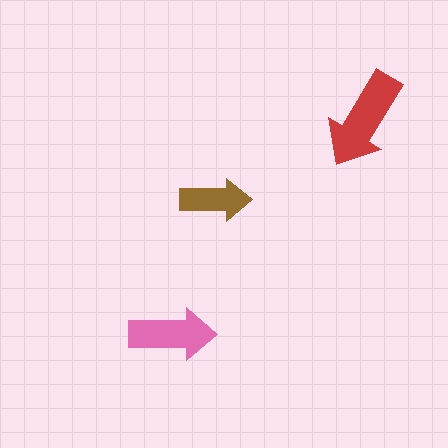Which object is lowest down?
The pink arrow is bottommost.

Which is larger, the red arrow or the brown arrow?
The red one.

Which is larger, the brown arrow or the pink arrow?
The pink one.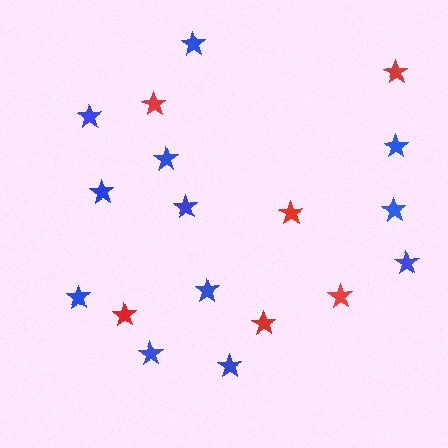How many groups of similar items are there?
There are 2 groups: one group of red stars (6) and one group of blue stars (12).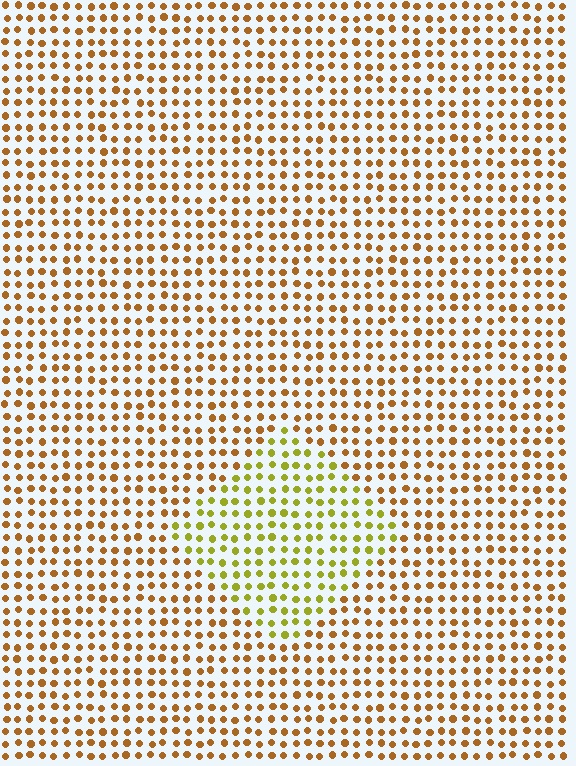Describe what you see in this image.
The image is filled with small brown elements in a uniform arrangement. A diamond-shaped region is visible where the elements are tinted to a slightly different hue, forming a subtle color boundary.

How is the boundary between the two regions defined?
The boundary is defined purely by a slight shift in hue (about 37 degrees). Spacing, size, and orientation are identical on both sides.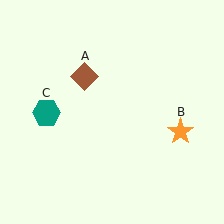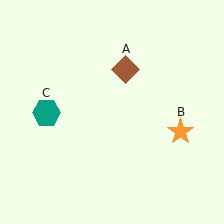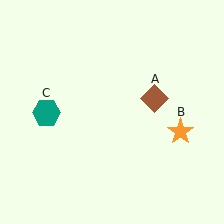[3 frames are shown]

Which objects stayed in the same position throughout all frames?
Orange star (object B) and teal hexagon (object C) remained stationary.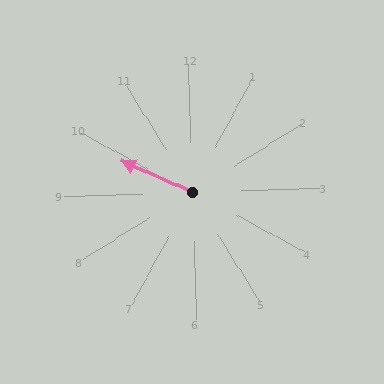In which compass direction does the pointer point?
Northwest.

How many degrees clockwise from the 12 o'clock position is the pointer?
Approximately 296 degrees.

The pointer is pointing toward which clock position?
Roughly 10 o'clock.